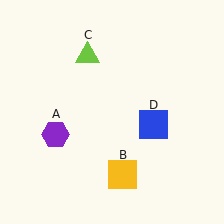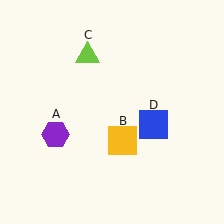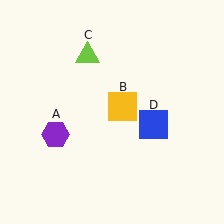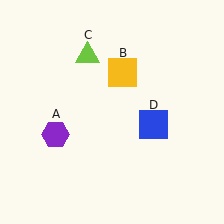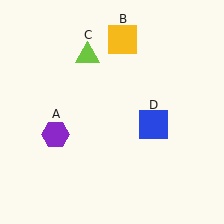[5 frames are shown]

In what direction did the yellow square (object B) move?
The yellow square (object B) moved up.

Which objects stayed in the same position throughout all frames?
Purple hexagon (object A) and lime triangle (object C) and blue square (object D) remained stationary.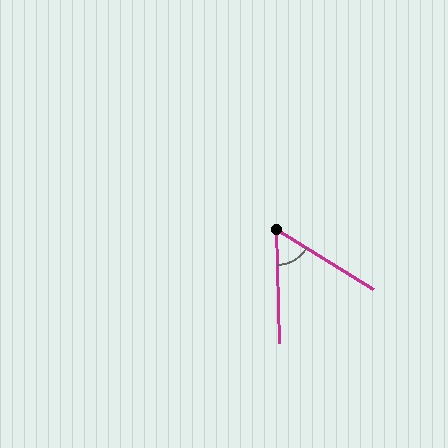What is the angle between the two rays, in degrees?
Approximately 57 degrees.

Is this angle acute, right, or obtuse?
It is acute.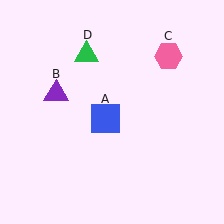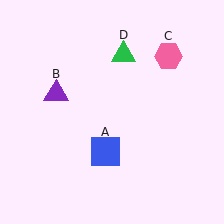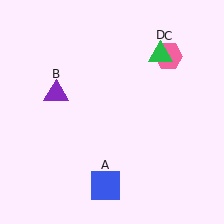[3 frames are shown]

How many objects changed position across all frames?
2 objects changed position: blue square (object A), green triangle (object D).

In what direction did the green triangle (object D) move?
The green triangle (object D) moved right.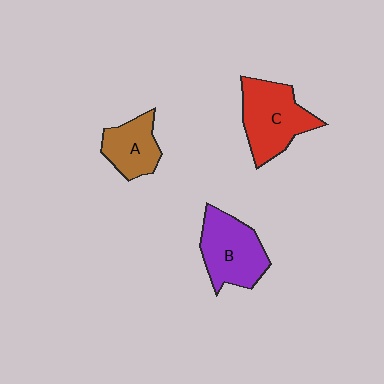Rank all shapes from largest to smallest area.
From largest to smallest: C (red), B (purple), A (brown).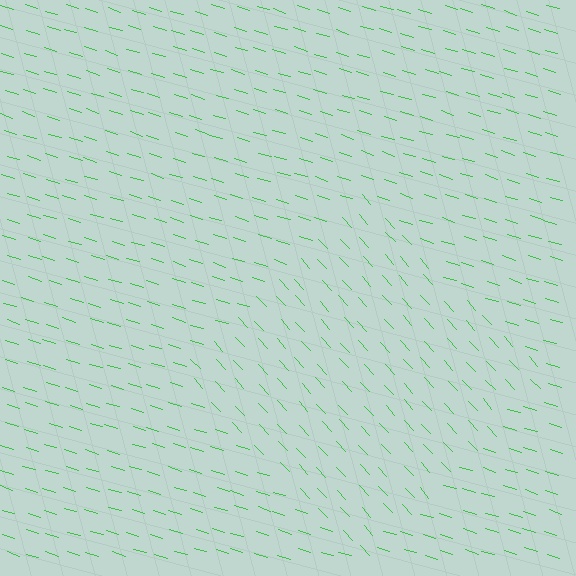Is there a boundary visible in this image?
Yes, there is a texture boundary formed by a change in line orientation.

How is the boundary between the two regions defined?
The boundary is defined purely by a change in line orientation (approximately 30 degrees difference). All lines are the same color and thickness.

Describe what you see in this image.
The image is filled with small green line segments. A diamond region in the image has lines oriented differently from the surrounding lines, creating a visible texture boundary.